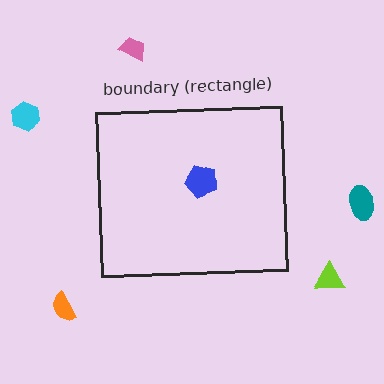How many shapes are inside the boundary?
1 inside, 5 outside.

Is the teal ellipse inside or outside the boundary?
Outside.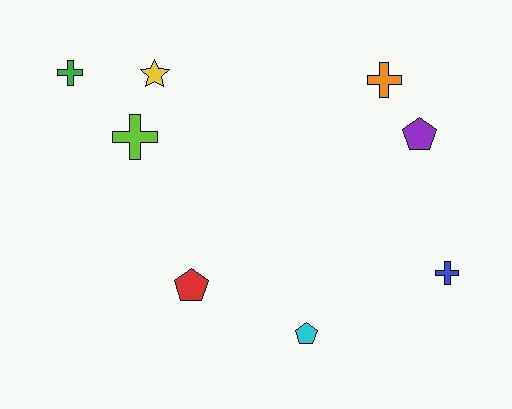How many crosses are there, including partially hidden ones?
There are 4 crosses.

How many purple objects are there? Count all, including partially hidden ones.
There is 1 purple object.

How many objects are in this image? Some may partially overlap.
There are 8 objects.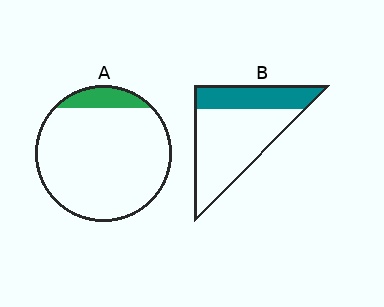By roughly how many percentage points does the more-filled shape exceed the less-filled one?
By roughly 20 percentage points (B over A).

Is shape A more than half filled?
No.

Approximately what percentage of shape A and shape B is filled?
A is approximately 10% and B is approximately 30%.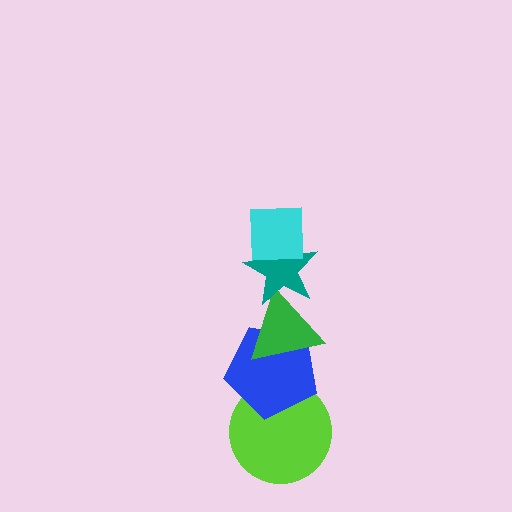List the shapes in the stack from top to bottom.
From top to bottom: the cyan square, the teal star, the green triangle, the blue pentagon, the lime circle.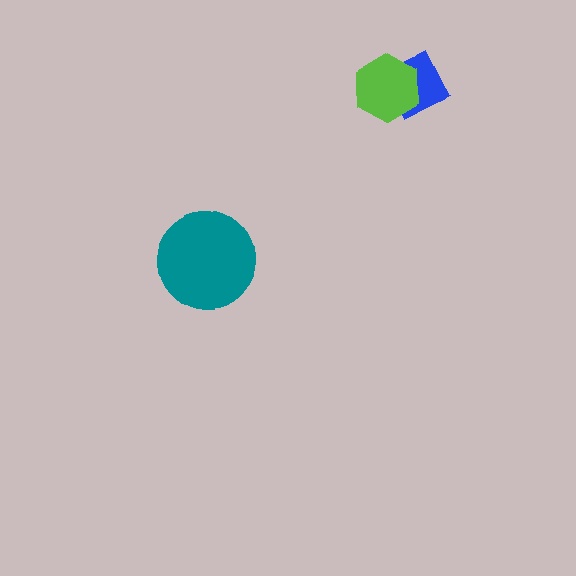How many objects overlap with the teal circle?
0 objects overlap with the teal circle.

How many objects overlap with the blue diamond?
1 object overlaps with the blue diamond.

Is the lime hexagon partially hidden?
No, no other shape covers it.